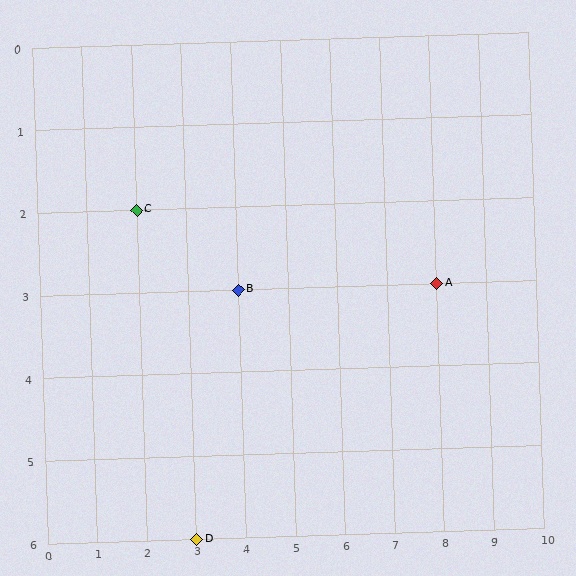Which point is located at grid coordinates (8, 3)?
Point A is at (8, 3).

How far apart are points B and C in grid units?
Points B and C are 2 columns and 1 row apart (about 2.2 grid units diagonally).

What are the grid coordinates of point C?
Point C is at grid coordinates (2, 2).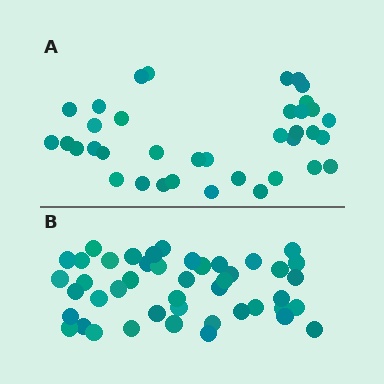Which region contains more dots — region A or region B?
Region B (the bottom region) has more dots.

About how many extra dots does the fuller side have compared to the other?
Region B has roughly 8 or so more dots than region A.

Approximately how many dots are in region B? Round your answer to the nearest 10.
About 40 dots. (The exact count is 45, which rounds to 40.)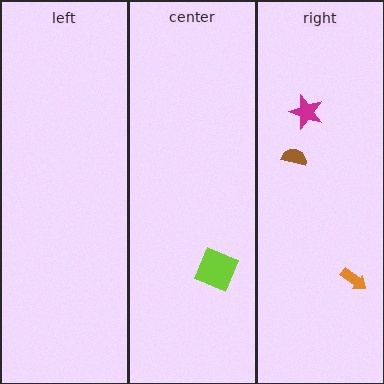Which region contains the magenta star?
The right region.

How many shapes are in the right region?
3.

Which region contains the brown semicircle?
The right region.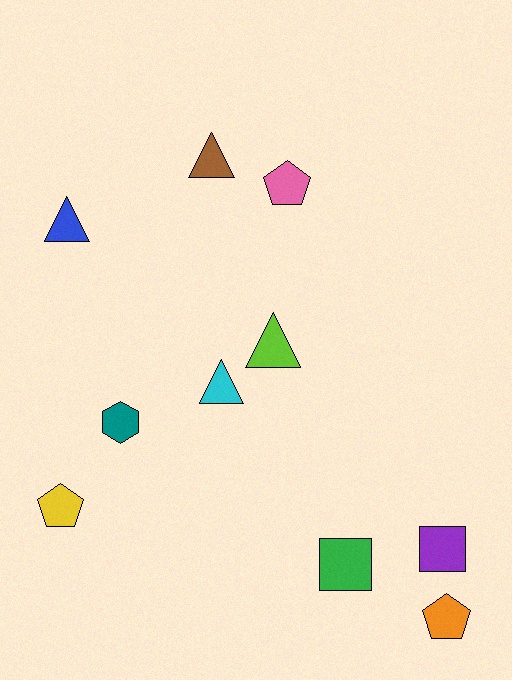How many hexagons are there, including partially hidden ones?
There is 1 hexagon.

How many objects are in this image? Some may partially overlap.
There are 10 objects.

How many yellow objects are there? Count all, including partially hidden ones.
There is 1 yellow object.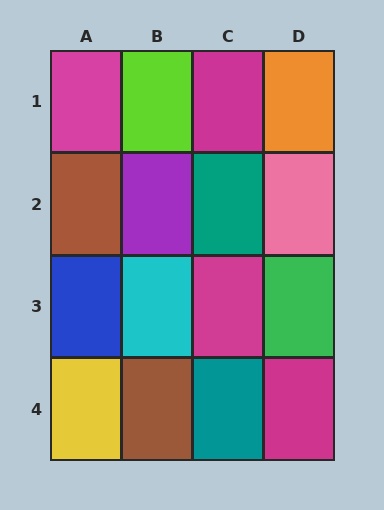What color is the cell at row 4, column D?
Magenta.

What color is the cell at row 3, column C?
Magenta.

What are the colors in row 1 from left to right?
Magenta, lime, magenta, orange.